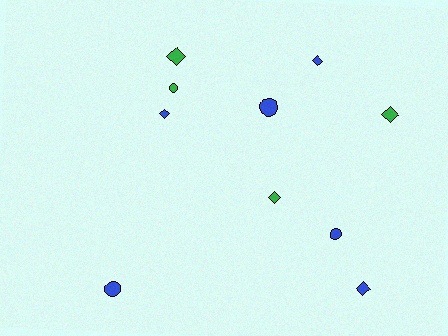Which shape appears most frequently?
Diamond, with 6 objects.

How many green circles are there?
There is 1 green circle.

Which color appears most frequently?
Blue, with 6 objects.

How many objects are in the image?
There are 10 objects.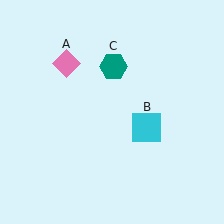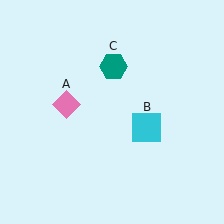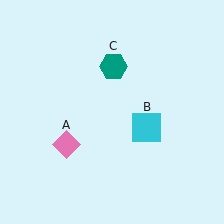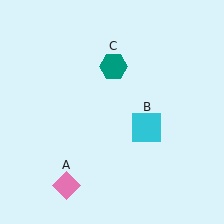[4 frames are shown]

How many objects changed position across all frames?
1 object changed position: pink diamond (object A).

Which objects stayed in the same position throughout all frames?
Cyan square (object B) and teal hexagon (object C) remained stationary.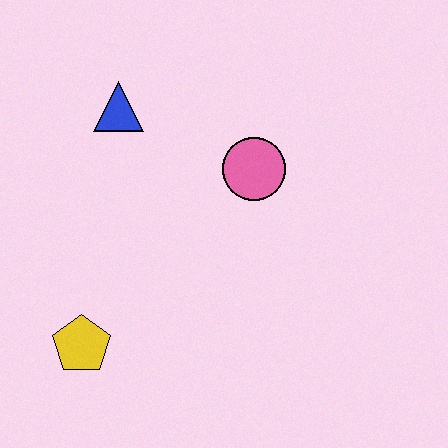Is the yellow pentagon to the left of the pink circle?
Yes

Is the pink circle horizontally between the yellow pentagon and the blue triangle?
No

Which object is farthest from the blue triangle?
The yellow pentagon is farthest from the blue triangle.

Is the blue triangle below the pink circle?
No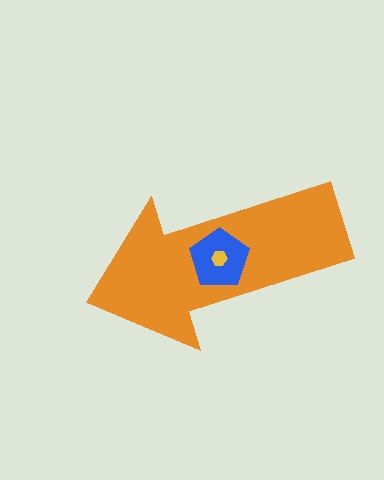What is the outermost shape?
The orange arrow.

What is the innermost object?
The yellow hexagon.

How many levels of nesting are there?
3.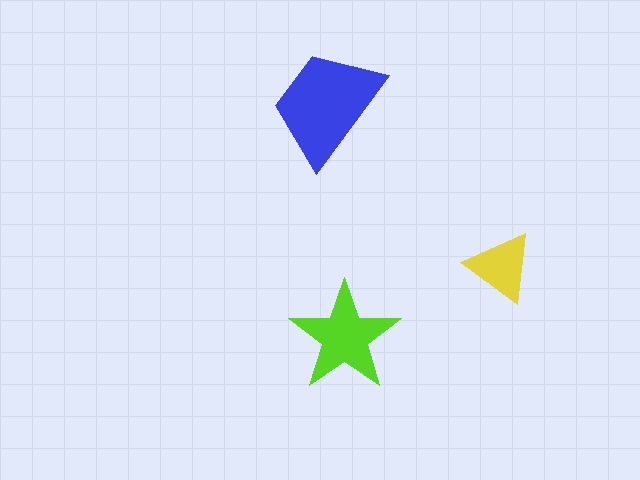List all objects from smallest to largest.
The yellow triangle, the lime star, the blue trapezoid.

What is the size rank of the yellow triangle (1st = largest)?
3rd.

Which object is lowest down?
The lime star is bottommost.